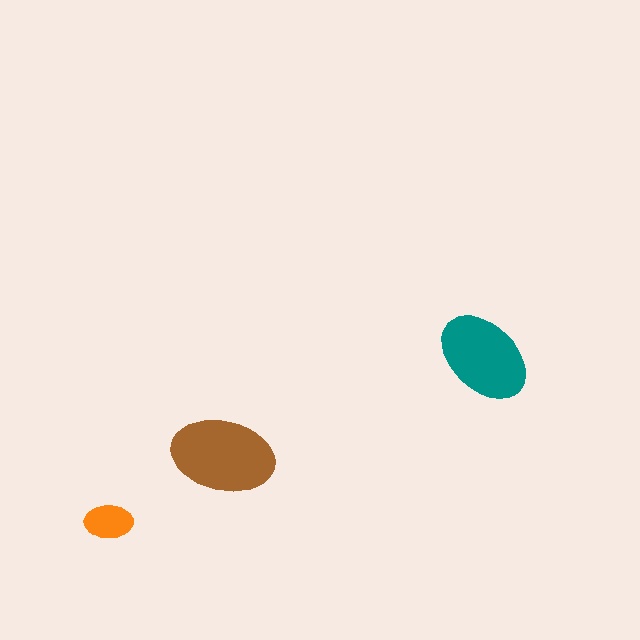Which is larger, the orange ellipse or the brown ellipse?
The brown one.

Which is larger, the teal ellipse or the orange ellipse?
The teal one.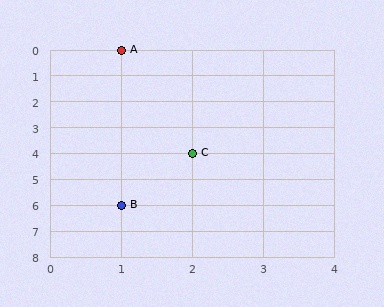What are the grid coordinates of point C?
Point C is at grid coordinates (2, 4).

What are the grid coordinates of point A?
Point A is at grid coordinates (1, 0).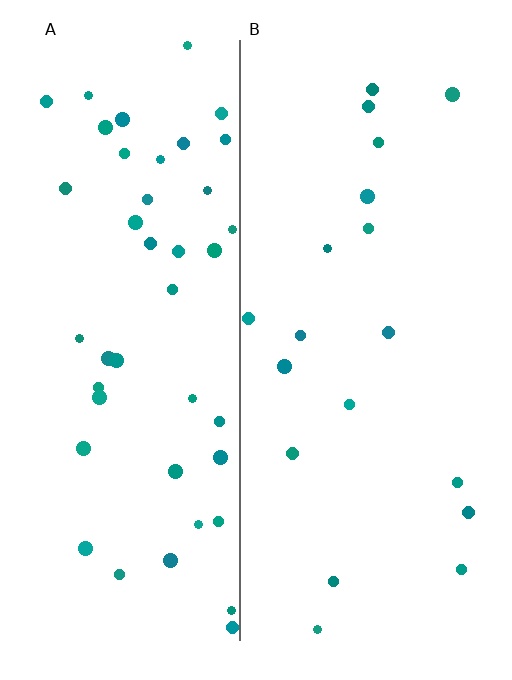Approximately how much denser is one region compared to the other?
Approximately 2.3× — region A over region B.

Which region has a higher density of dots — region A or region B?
A (the left).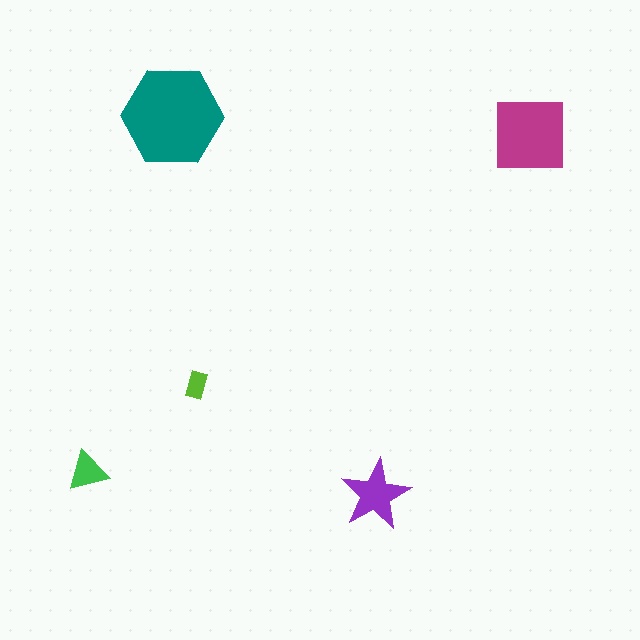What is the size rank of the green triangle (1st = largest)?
4th.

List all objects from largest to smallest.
The teal hexagon, the magenta square, the purple star, the green triangle, the lime rectangle.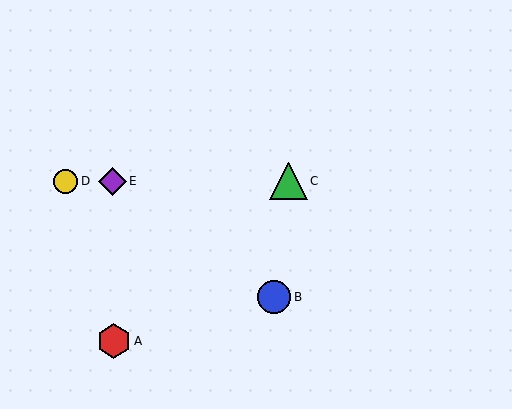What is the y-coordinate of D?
Object D is at y≈181.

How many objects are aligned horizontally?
3 objects (C, D, E) are aligned horizontally.